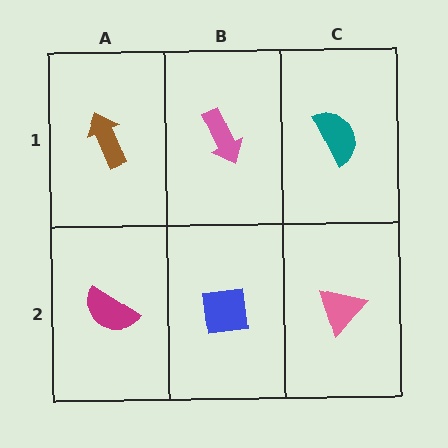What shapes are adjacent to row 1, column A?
A magenta semicircle (row 2, column A), a pink arrow (row 1, column B).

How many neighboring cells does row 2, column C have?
2.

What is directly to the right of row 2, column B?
A pink triangle.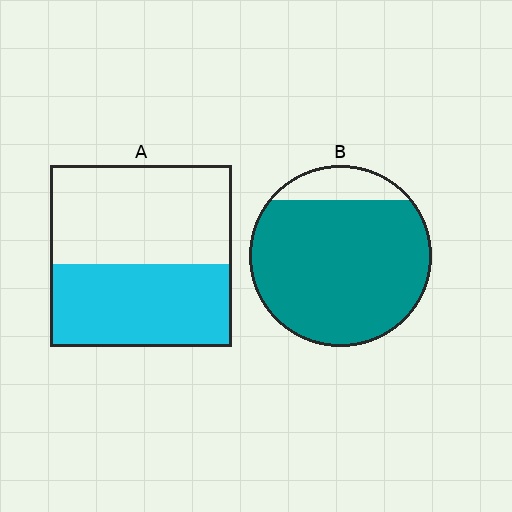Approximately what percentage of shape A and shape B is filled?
A is approximately 45% and B is approximately 85%.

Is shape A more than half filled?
No.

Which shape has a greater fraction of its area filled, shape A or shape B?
Shape B.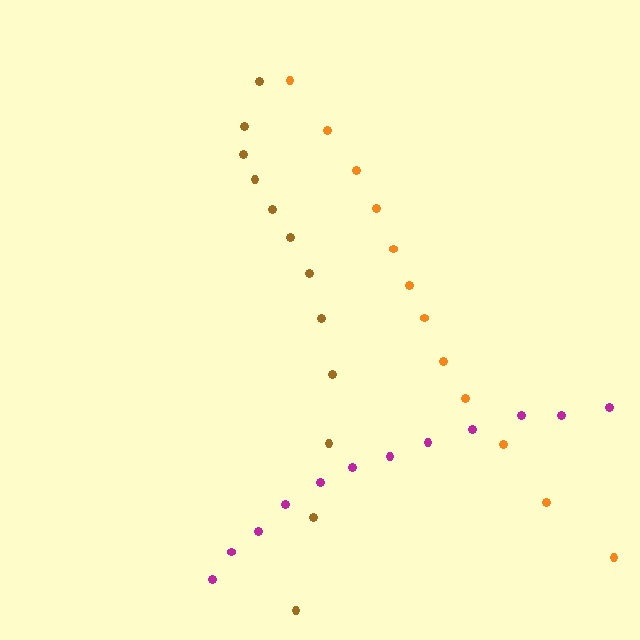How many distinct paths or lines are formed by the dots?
There are 3 distinct paths.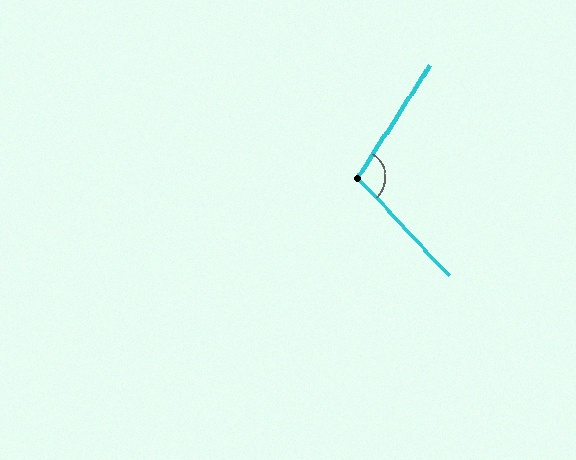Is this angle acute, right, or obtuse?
It is obtuse.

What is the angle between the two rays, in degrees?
Approximately 104 degrees.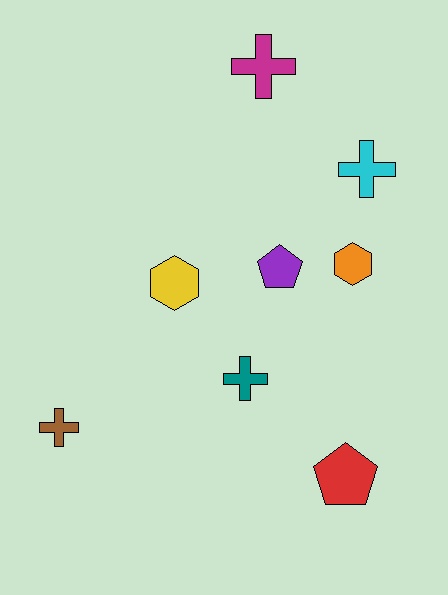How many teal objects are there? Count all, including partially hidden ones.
There is 1 teal object.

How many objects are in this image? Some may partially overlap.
There are 8 objects.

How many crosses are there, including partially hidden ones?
There are 4 crosses.